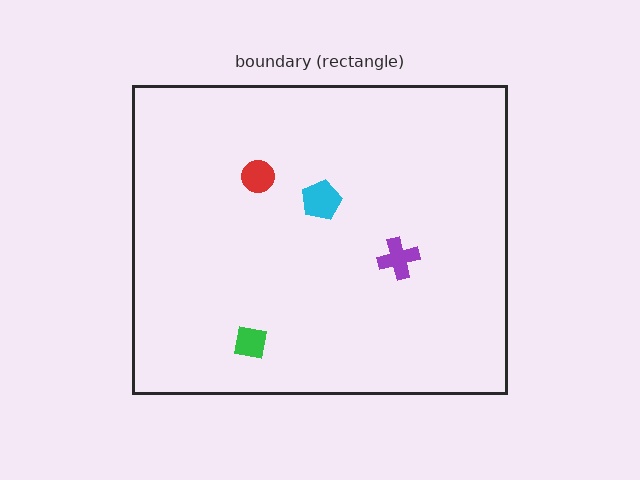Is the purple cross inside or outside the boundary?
Inside.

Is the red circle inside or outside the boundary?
Inside.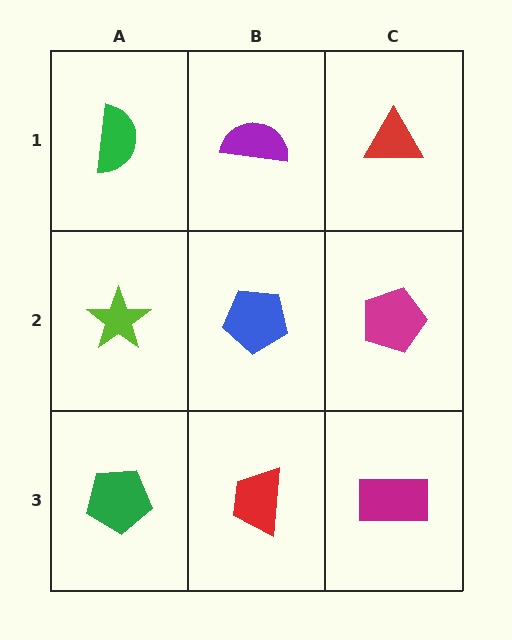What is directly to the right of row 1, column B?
A red triangle.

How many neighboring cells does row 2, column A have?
3.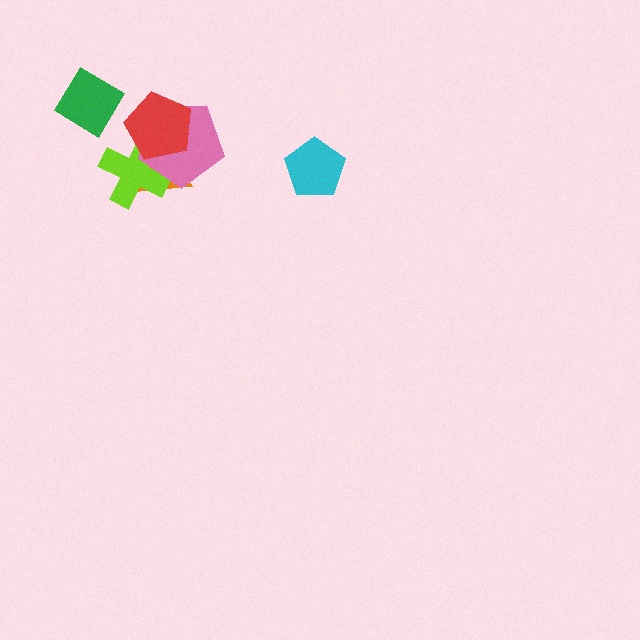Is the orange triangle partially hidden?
Yes, it is partially covered by another shape.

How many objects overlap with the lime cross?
3 objects overlap with the lime cross.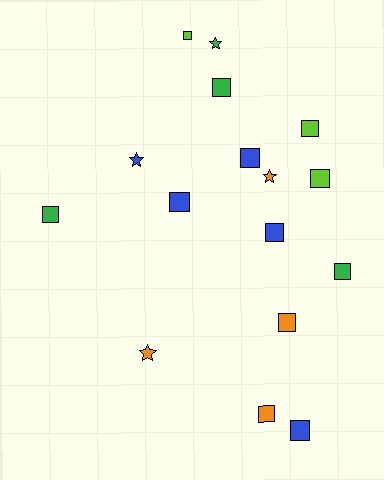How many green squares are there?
There are 3 green squares.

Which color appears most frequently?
Blue, with 5 objects.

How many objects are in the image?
There are 16 objects.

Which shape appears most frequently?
Square, with 12 objects.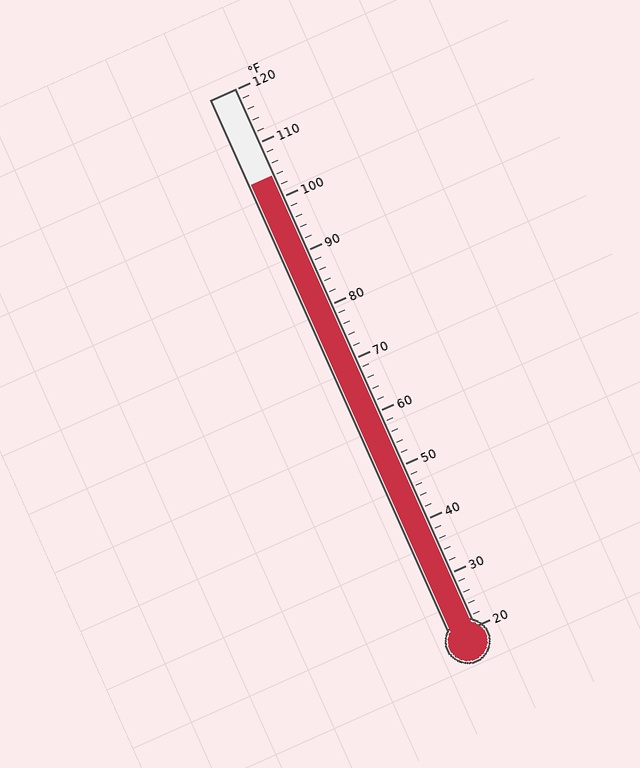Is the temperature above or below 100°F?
The temperature is above 100°F.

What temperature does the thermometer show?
The thermometer shows approximately 104°F.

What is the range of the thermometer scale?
The thermometer scale ranges from 20°F to 120°F.